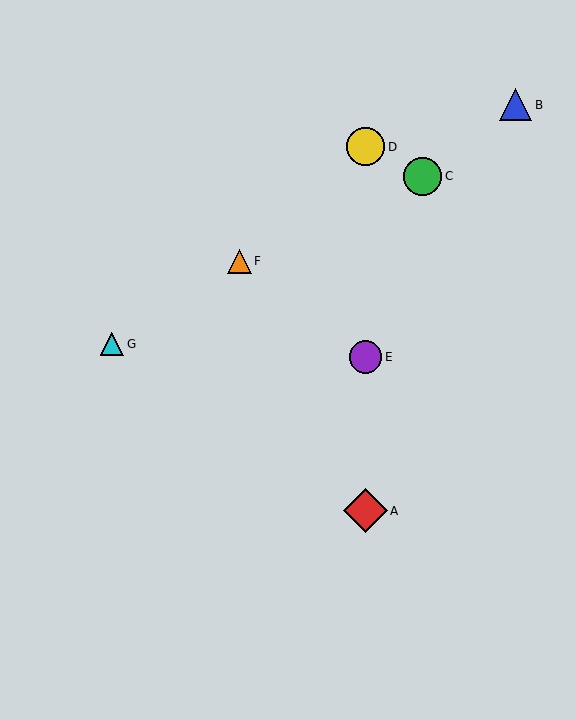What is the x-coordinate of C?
Object C is at x≈423.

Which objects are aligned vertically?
Objects A, D, E are aligned vertically.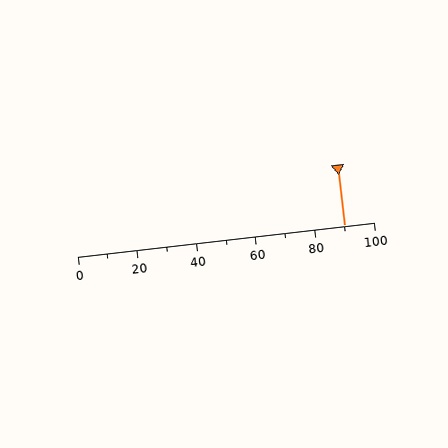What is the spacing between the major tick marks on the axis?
The major ticks are spaced 20 apart.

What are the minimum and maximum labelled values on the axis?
The axis runs from 0 to 100.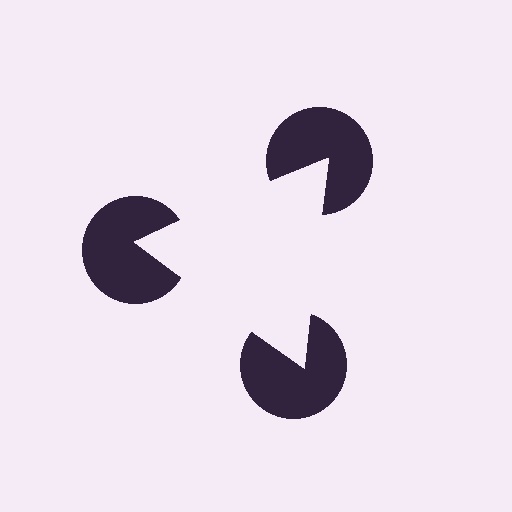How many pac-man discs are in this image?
There are 3 — one at each vertex of the illusory triangle.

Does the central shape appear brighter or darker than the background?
It typically appears slightly brighter than the background, even though no actual brightness change is drawn.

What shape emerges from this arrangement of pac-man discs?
An illusory triangle — its edges are inferred from the aligned wedge cuts in the pac-man discs, not physically drawn.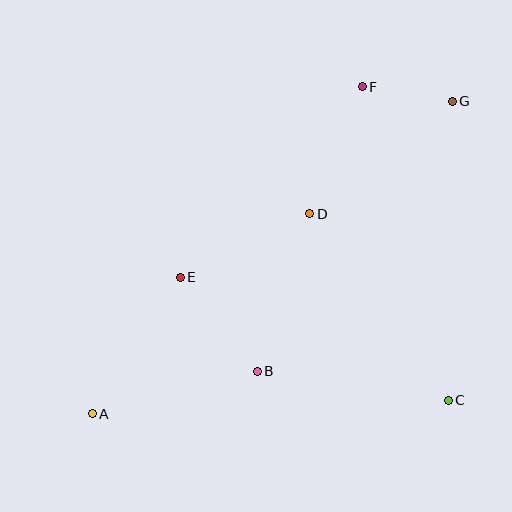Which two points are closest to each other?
Points F and G are closest to each other.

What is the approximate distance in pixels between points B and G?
The distance between B and G is approximately 333 pixels.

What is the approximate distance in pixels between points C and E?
The distance between C and E is approximately 295 pixels.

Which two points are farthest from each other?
Points A and G are farthest from each other.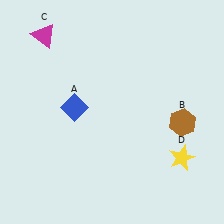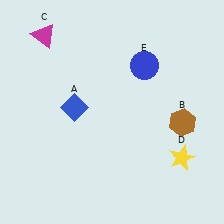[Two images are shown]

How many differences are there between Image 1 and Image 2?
There is 1 difference between the two images.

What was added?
A blue circle (E) was added in Image 2.